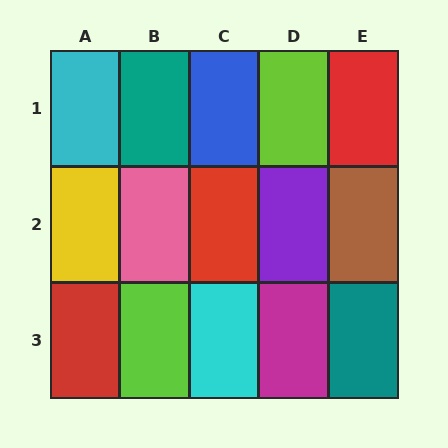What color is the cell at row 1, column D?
Lime.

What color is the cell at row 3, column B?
Lime.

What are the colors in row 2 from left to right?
Yellow, pink, red, purple, brown.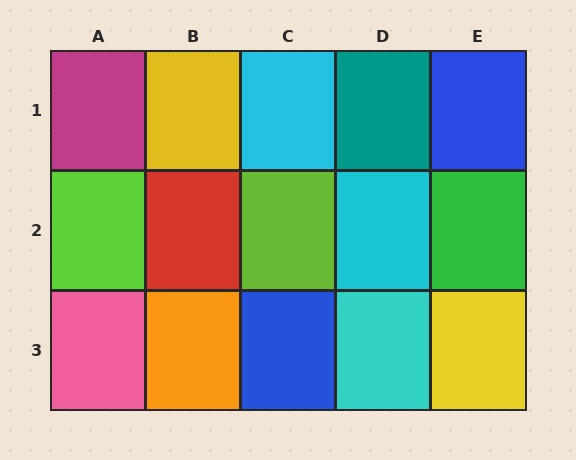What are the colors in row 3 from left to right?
Pink, orange, blue, cyan, yellow.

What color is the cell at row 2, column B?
Red.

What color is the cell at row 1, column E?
Blue.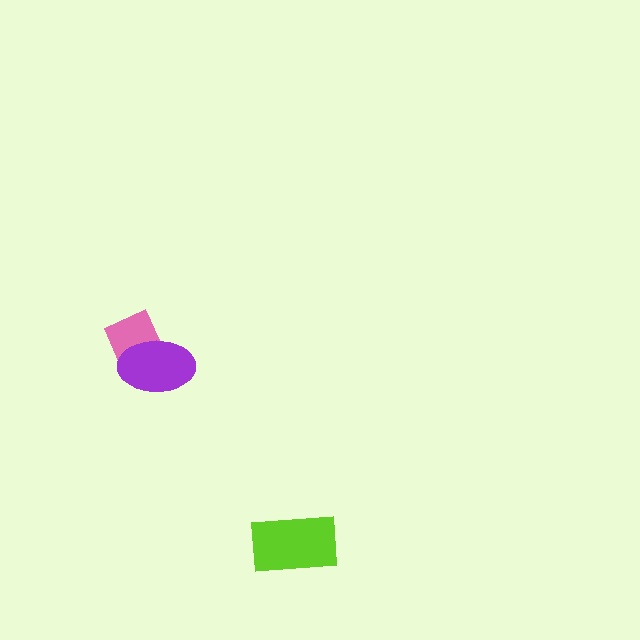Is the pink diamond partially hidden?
Yes, it is partially covered by another shape.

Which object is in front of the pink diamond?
The purple ellipse is in front of the pink diamond.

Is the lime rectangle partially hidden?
No, no other shape covers it.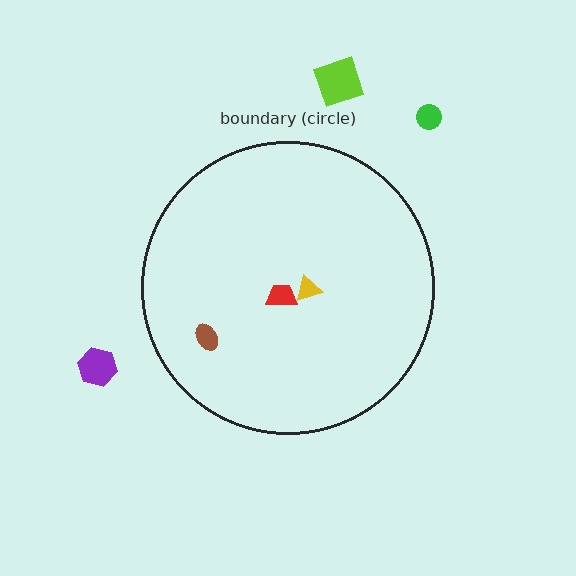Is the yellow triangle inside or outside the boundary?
Inside.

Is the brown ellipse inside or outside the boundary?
Inside.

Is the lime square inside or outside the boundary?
Outside.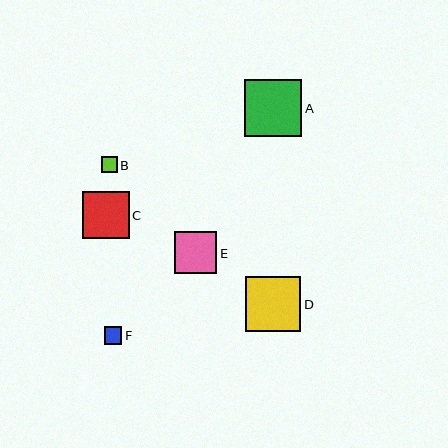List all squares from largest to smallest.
From largest to smallest: A, D, C, E, F, B.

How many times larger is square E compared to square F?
Square E is approximately 2.4 times the size of square F.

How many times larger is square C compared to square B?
Square C is approximately 2.9 times the size of square B.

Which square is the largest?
Square A is the largest with a size of approximately 58 pixels.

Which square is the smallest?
Square B is the smallest with a size of approximately 16 pixels.